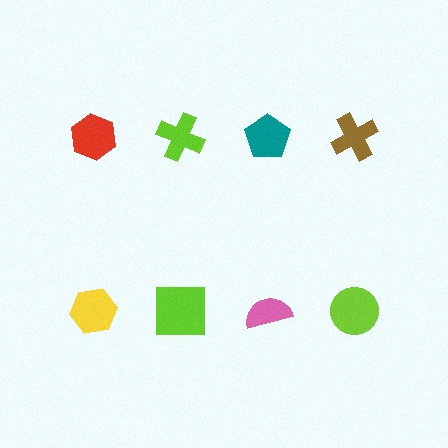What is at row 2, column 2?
A lime square.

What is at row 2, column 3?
A pink semicircle.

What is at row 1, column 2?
A lime cross.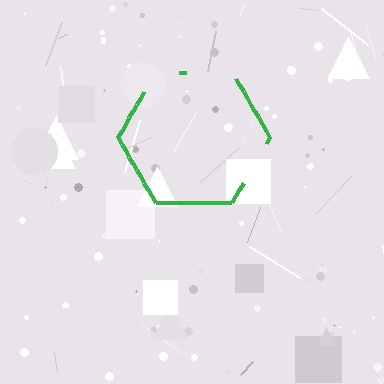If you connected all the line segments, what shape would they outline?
They would outline a hexagon.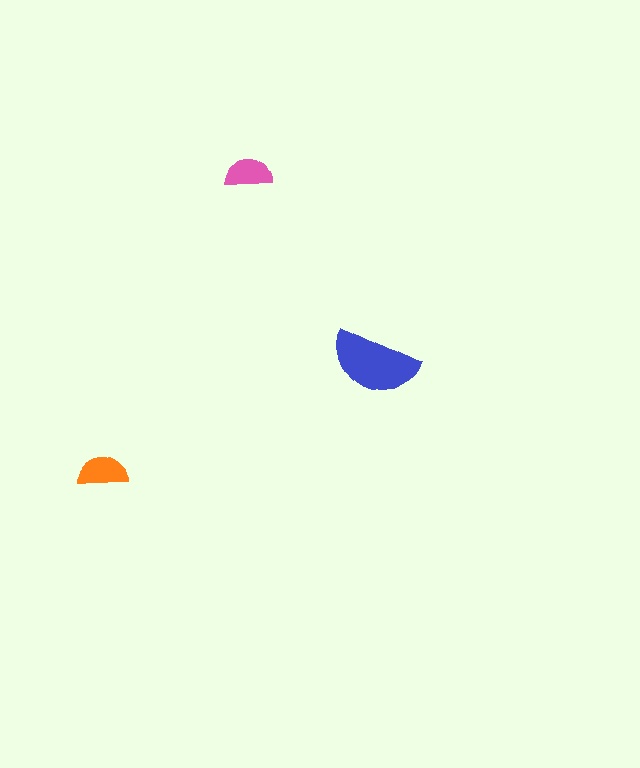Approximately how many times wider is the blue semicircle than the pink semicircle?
About 2 times wider.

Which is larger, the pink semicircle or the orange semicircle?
The orange one.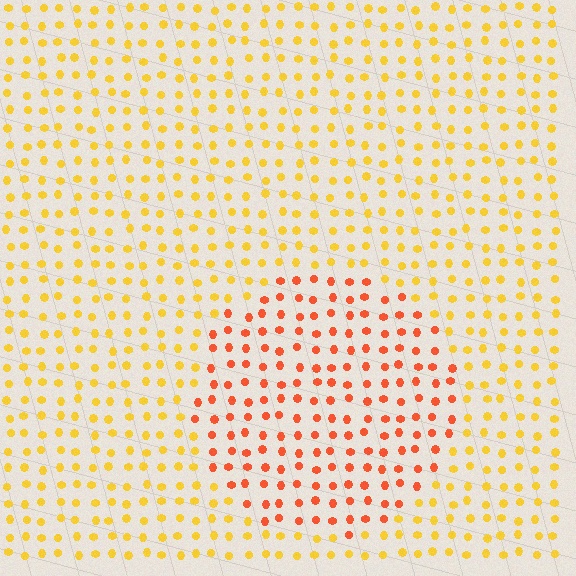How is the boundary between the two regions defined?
The boundary is defined purely by a slight shift in hue (about 37 degrees). Spacing, size, and orientation are identical on both sides.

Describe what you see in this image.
The image is filled with small yellow elements in a uniform arrangement. A circle-shaped region is visible where the elements are tinted to a slightly different hue, forming a subtle color boundary.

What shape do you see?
I see a circle.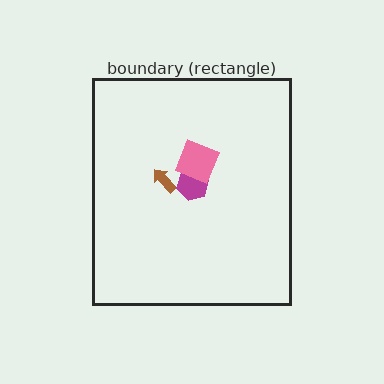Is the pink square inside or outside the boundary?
Inside.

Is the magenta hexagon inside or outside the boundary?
Inside.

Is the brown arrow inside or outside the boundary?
Inside.